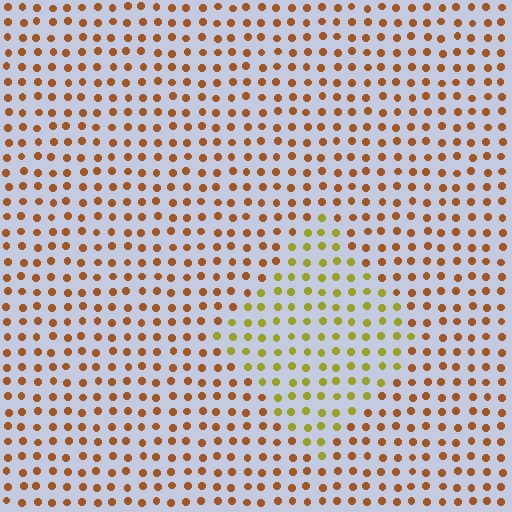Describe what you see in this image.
The image is filled with small brown elements in a uniform arrangement. A diamond-shaped region is visible where the elements are tinted to a slightly different hue, forming a subtle color boundary.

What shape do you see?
I see a diamond.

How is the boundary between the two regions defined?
The boundary is defined purely by a slight shift in hue (about 41 degrees). Spacing, size, and orientation are identical on both sides.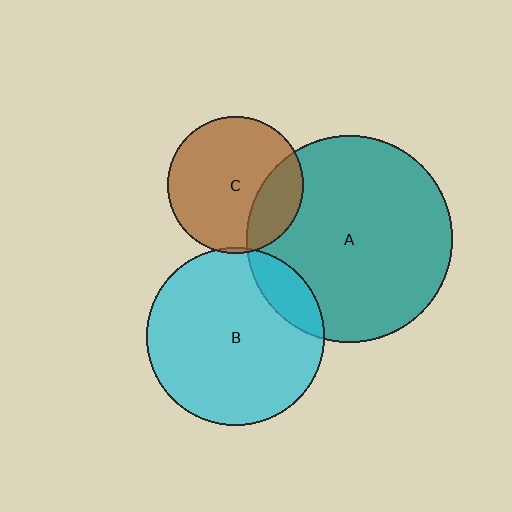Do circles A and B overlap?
Yes.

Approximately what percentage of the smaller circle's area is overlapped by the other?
Approximately 15%.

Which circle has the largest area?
Circle A (teal).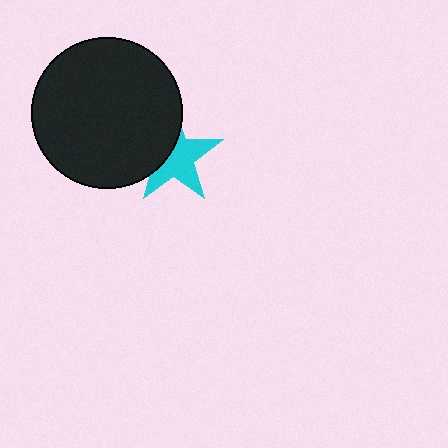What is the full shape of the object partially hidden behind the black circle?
The partially hidden object is a cyan star.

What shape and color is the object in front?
The object in front is a black circle.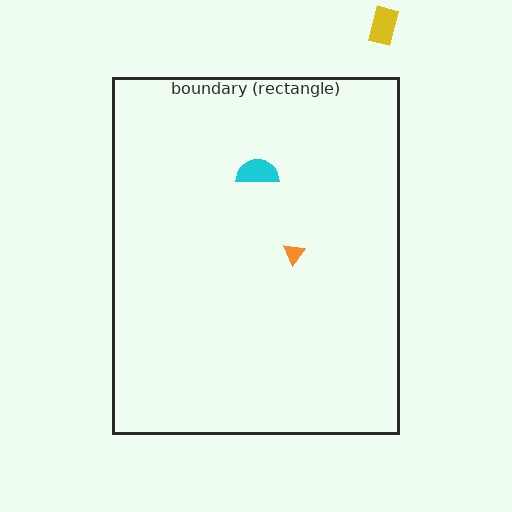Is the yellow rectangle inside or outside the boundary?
Outside.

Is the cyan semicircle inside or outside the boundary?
Inside.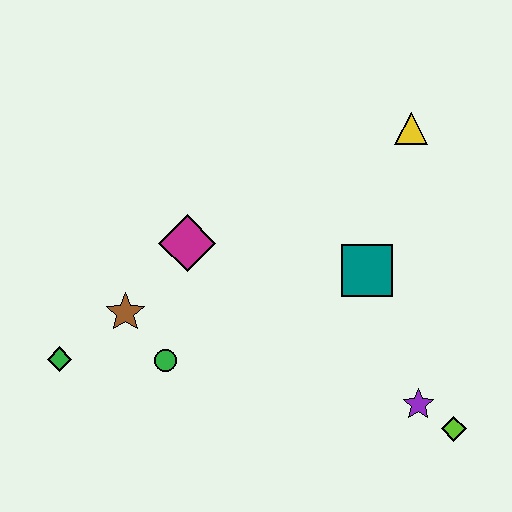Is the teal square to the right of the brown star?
Yes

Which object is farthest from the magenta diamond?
The lime diamond is farthest from the magenta diamond.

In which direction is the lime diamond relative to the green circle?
The lime diamond is to the right of the green circle.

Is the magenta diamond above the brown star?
Yes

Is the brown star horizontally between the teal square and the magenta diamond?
No